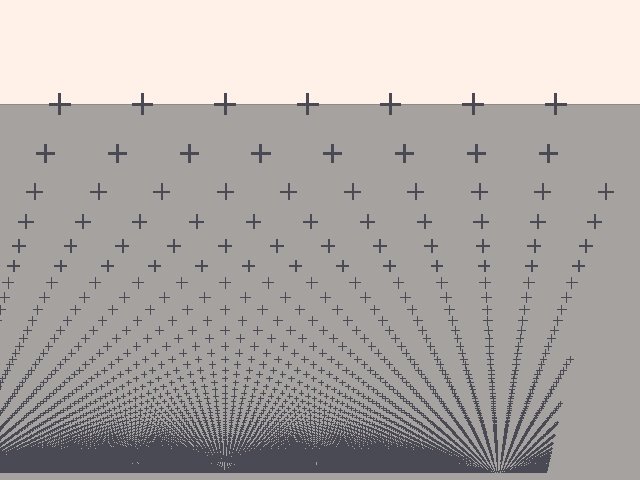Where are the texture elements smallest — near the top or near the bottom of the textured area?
Near the bottom.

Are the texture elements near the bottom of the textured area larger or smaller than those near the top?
Smaller. The gradient is inverted — elements near the bottom are smaller and denser.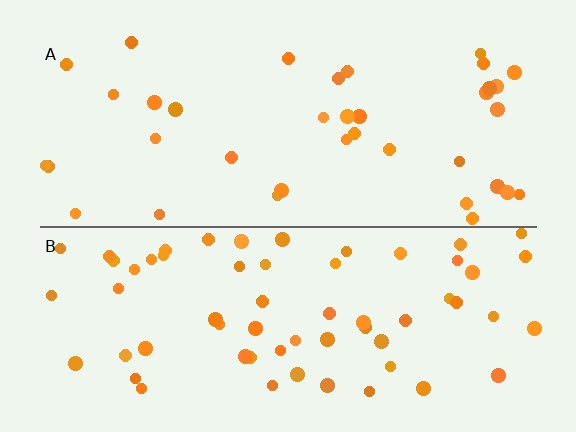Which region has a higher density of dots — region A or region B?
B (the bottom).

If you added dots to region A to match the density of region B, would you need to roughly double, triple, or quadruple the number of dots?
Approximately double.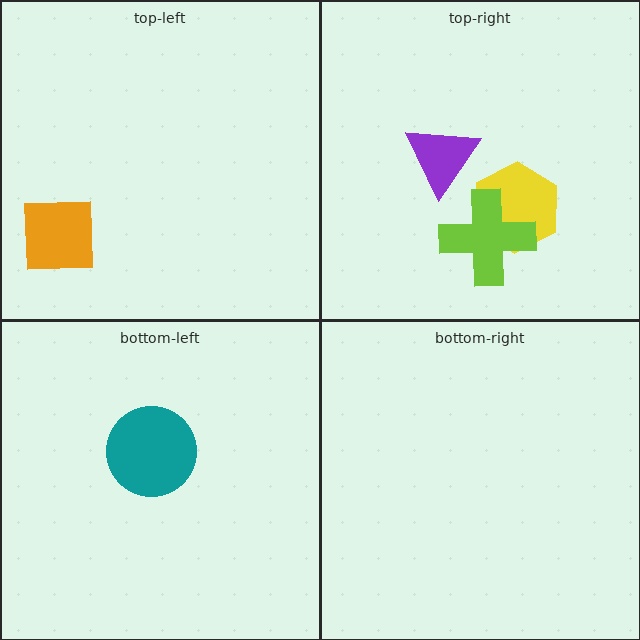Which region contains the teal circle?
The bottom-left region.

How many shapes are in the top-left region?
1.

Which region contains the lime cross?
The top-right region.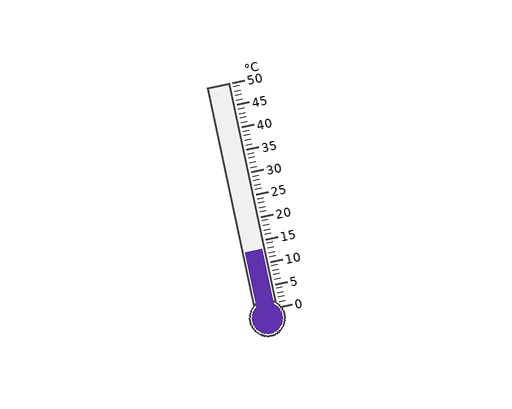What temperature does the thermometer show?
The thermometer shows approximately 13°C.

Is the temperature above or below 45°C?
The temperature is below 45°C.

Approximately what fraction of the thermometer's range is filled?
The thermometer is filled to approximately 25% of its range.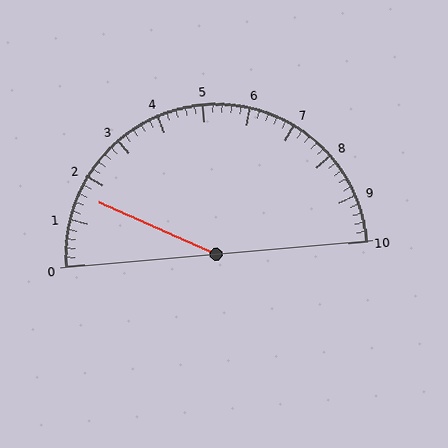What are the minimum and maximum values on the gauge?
The gauge ranges from 0 to 10.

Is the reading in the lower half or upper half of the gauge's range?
The reading is in the lower half of the range (0 to 10).